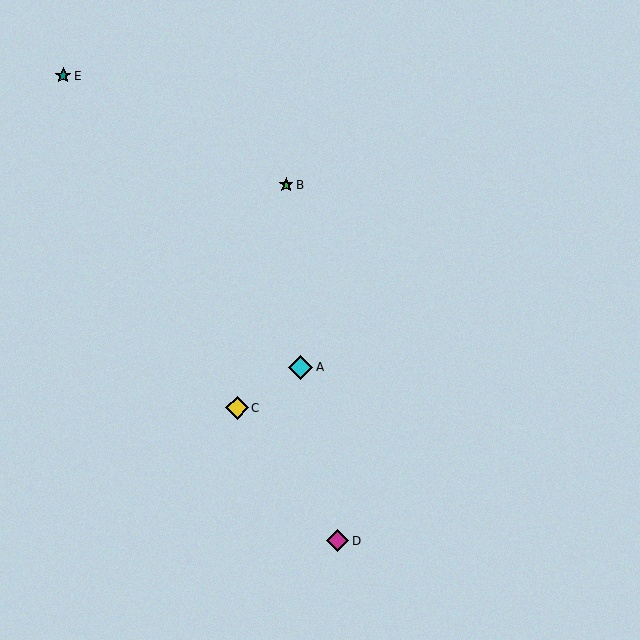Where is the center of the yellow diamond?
The center of the yellow diamond is at (237, 408).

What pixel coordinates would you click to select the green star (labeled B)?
Click at (286, 185) to select the green star B.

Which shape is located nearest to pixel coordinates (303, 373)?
The cyan diamond (labeled A) at (301, 367) is nearest to that location.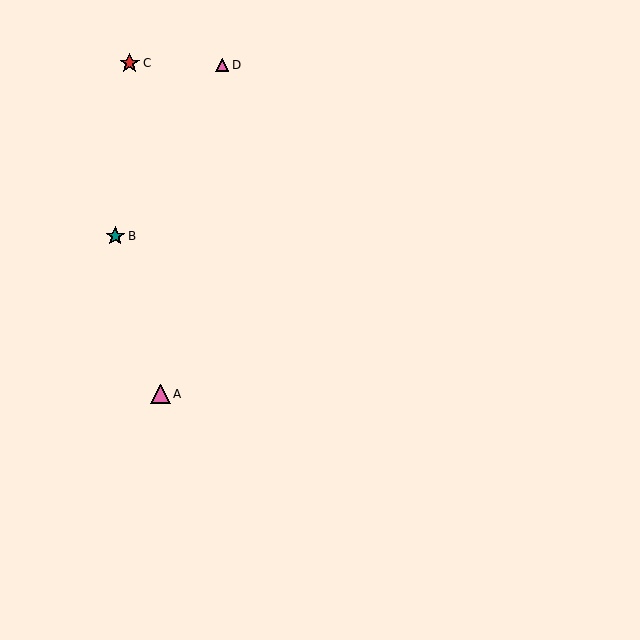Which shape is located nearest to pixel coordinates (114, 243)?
The teal star (labeled B) at (115, 236) is nearest to that location.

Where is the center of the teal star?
The center of the teal star is at (115, 236).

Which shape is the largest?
The red star (labeled C) is the largest.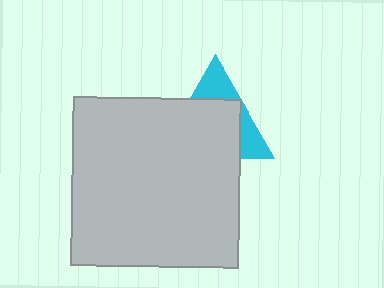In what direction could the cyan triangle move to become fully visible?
The cyan triangle could move up. That would shift it out from behind the light gray square entirely.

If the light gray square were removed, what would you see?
You would see the complete cyan triangle.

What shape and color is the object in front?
The object in front is a light gray square.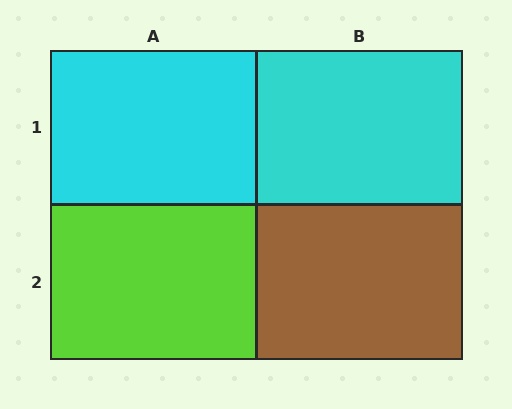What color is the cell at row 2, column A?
Lime.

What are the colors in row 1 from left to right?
Cyan, cyan.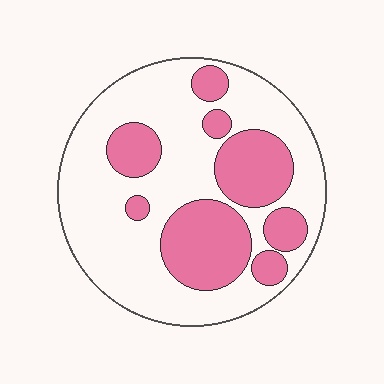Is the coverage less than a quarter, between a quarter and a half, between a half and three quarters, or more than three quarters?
Between a quarter and a half.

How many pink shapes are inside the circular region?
8.